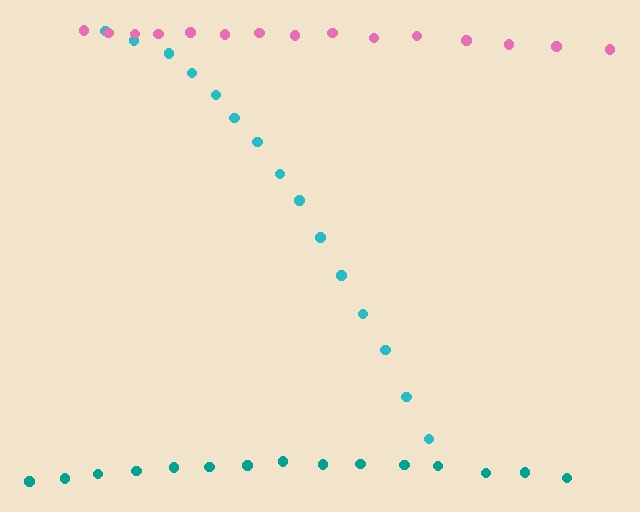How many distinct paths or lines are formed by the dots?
There are 3 distinct paths.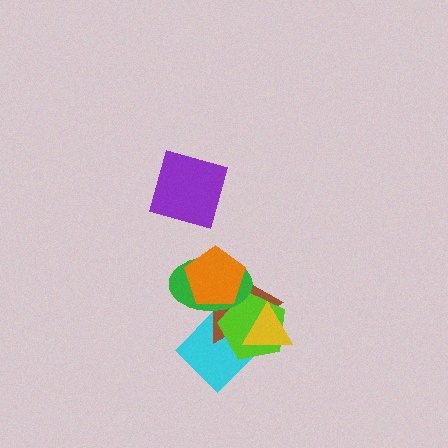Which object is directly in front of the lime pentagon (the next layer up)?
The green ellipse is directly in front of the lime pentagon.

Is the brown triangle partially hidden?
Yes, it is partially covered by another shape.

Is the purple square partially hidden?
No, no other shape covers it.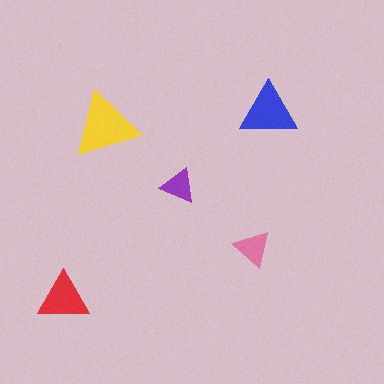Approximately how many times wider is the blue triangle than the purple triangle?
About 1.5 times wider.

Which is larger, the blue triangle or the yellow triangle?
The yellow one.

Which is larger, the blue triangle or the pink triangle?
The blue one.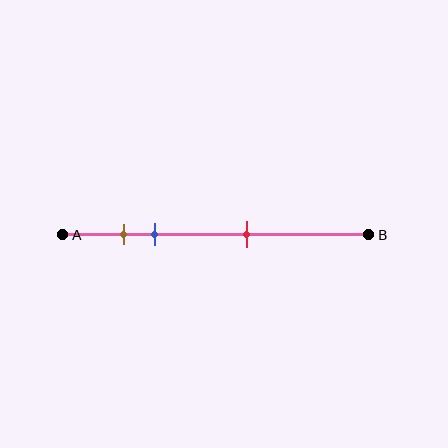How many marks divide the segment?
There are 3 marks dividing the segment.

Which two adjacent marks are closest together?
The brown and blue marks are the closest adjacent pair.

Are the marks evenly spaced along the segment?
No, the marks are not evenly spaced.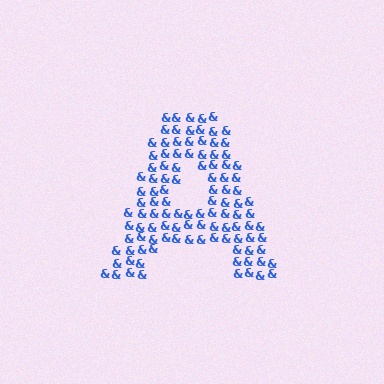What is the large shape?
The large shape is the letter A.